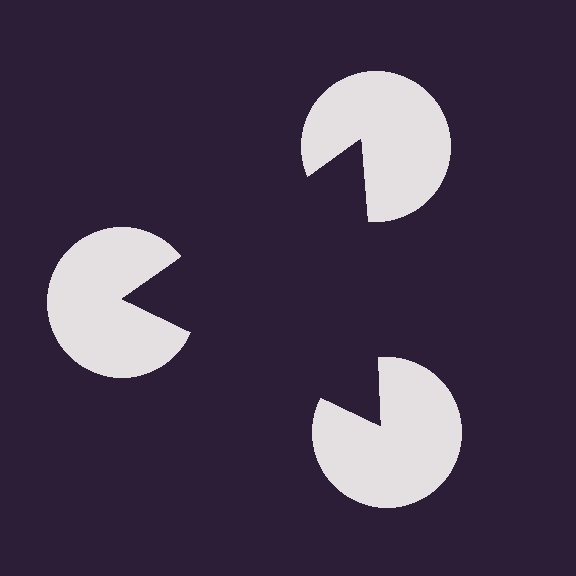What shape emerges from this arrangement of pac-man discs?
An illusory triangle — its edges are inferred from the aligned wedge cuts in the pac-man discs, not physically drawn.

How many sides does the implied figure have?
3 sides.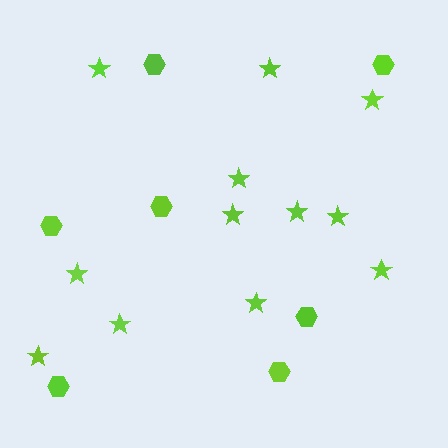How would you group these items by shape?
There are 2 groups: one group of stars (12) and one group of hexagons (7).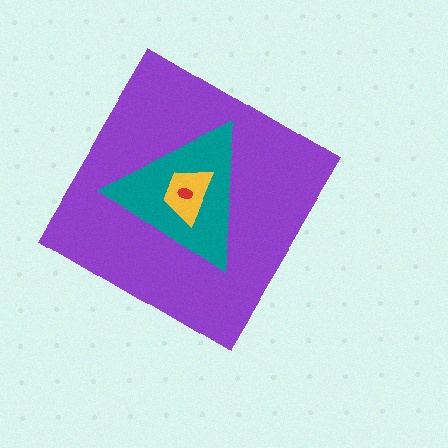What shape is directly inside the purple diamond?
The teal triangle.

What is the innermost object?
The red ellipse.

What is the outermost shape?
The purple diamond.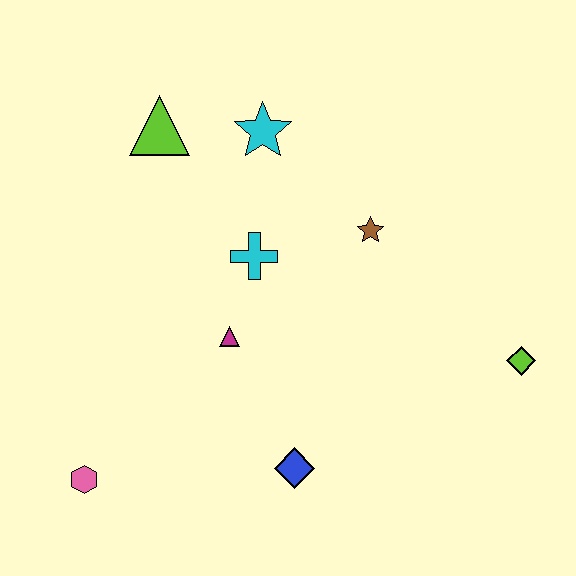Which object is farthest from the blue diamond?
The lime triangle is farthest from the blue diamond.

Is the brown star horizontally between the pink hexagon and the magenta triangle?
No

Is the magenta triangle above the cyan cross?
No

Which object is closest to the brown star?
The cyan cross is closest to the brown star.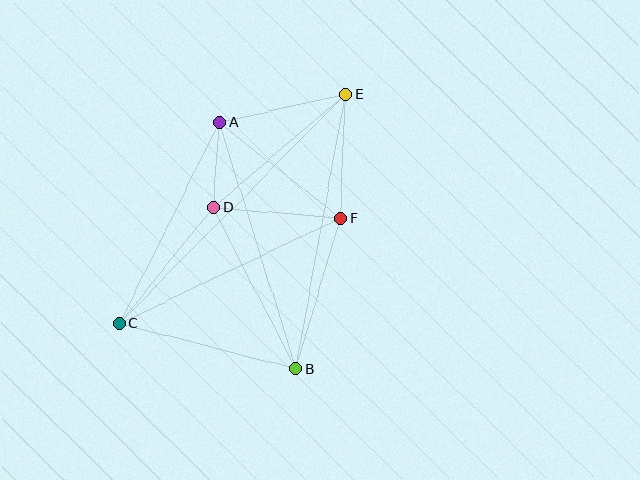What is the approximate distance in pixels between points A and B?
The distance between A and B is approximately 258 pixels.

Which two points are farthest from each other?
Points C and E are farthest from each other.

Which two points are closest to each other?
Points A and D are closest to each other.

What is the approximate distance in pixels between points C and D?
The distance between C and D is approximately 150 pixels.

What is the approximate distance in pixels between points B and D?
The distance between B and D is approximately 181 pixels.